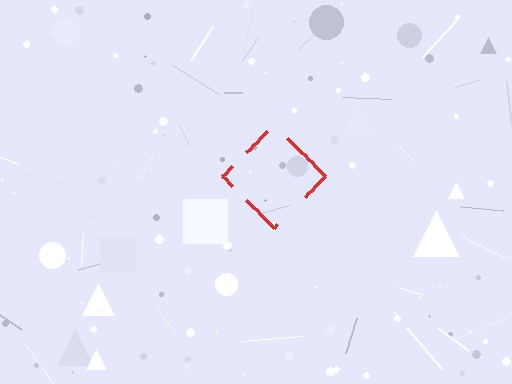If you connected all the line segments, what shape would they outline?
They would outline a diamond.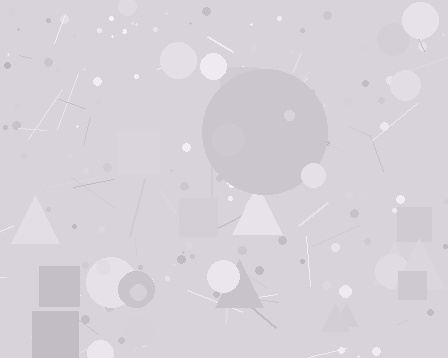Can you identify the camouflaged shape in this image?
The camouflaged shape is a circle.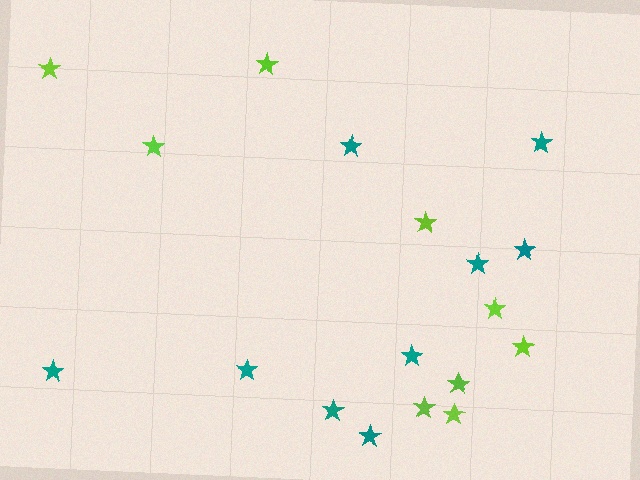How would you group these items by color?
There are 2 groups: one group of lime stars (9) and one group of teal stars (9).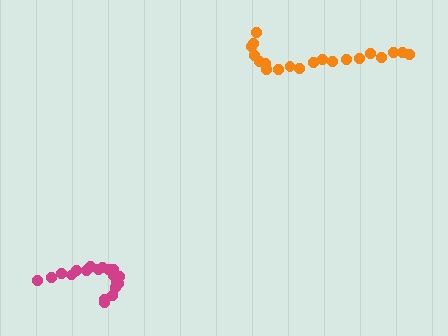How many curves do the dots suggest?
There are 2 distinct paths.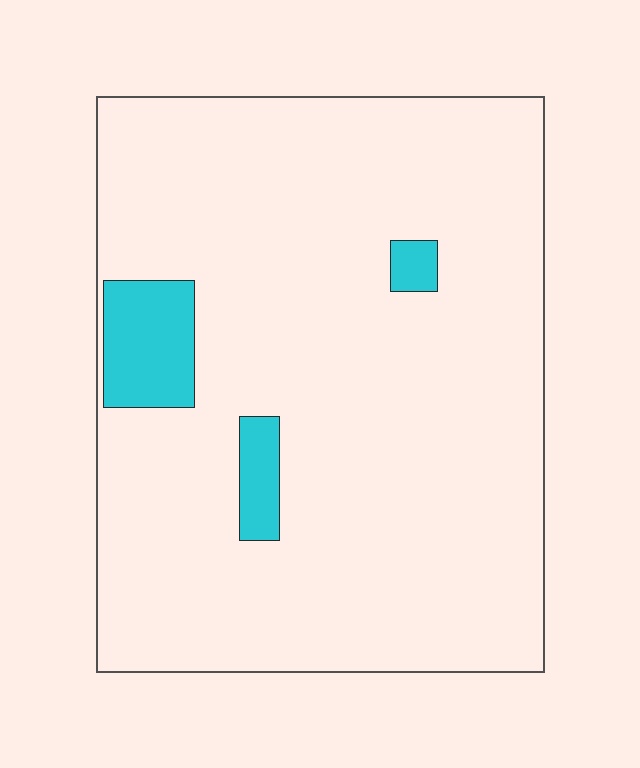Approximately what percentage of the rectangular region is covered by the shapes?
Approximately 5%.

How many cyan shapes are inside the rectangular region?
3.